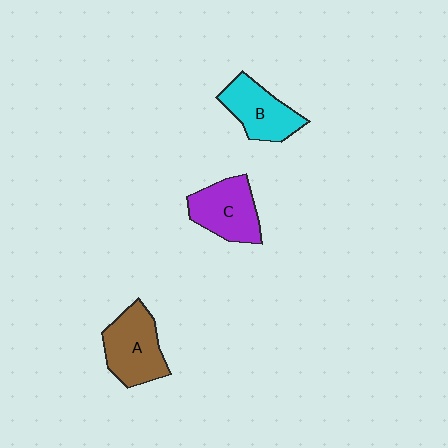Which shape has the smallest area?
Shape B (cyan).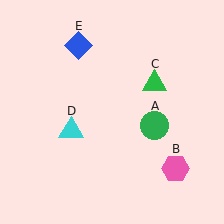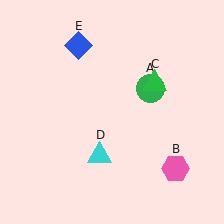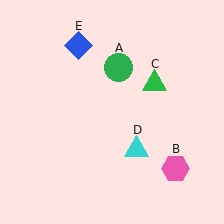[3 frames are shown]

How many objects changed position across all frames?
2 objects changed position: green circle (object A), cyan triangle (object D).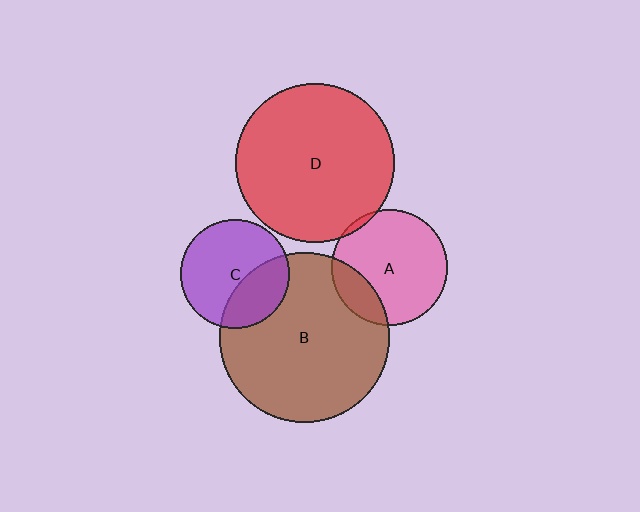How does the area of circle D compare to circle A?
Approximately 1.9 times.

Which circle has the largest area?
Circle B (brown).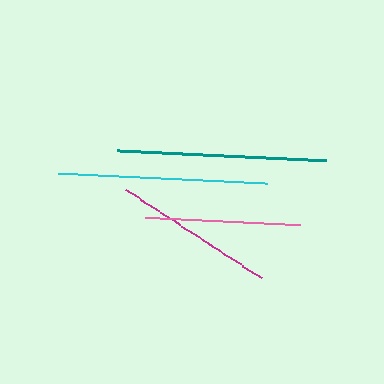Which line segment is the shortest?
The pink line is the shortest at approximately 155 pixels.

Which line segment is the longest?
The cyan line is the longest at approximately 210 pixels.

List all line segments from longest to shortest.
From longest to shortest: cyan, teal, magenta, pink.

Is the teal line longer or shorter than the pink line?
The teal line is longer than the pink line.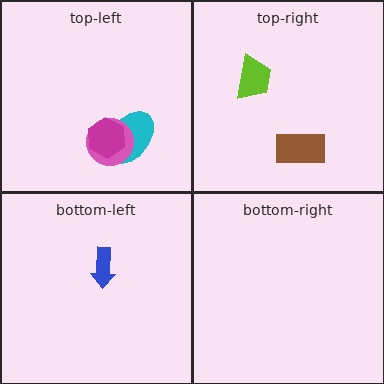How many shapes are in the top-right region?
2.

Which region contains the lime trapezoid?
The top-right region.